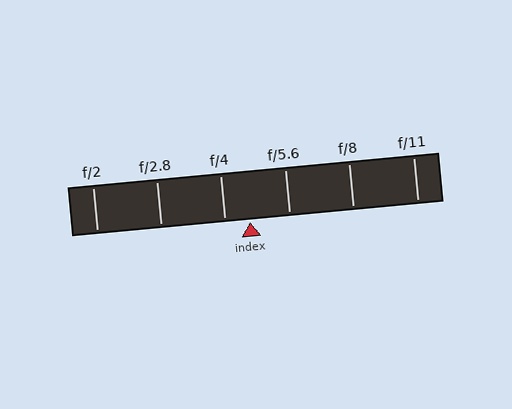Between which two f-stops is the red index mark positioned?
The index mark is between f/4 and f/5.6.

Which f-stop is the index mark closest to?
The index mark is closest to f/4.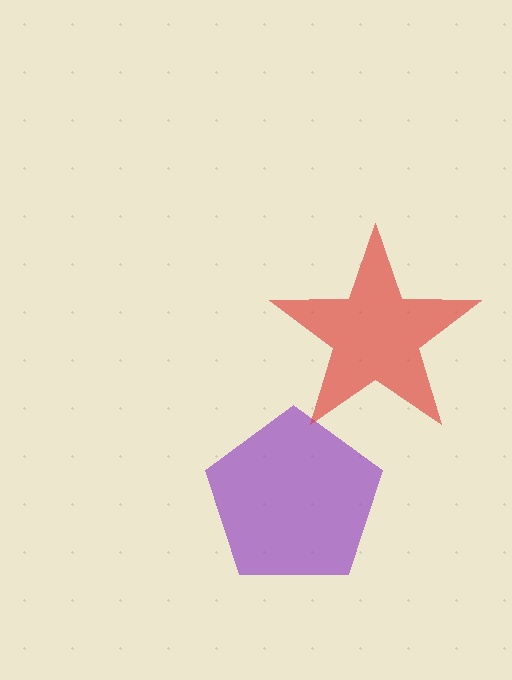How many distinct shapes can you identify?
There are 2 distinct shapes: a purple pentagon, a red star.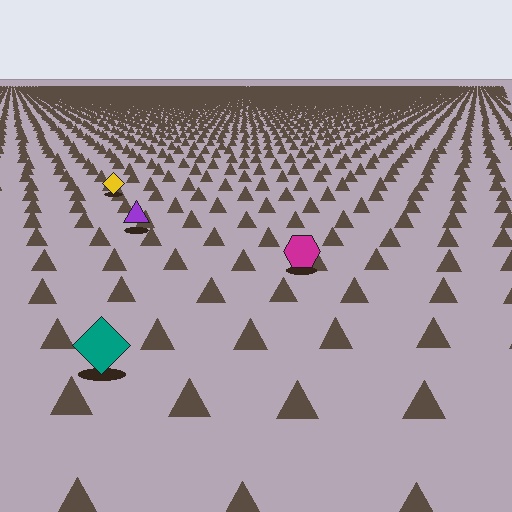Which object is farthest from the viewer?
The yellow diamond is farthest from the viewer. It appears smaller and the ground texture around it is denser.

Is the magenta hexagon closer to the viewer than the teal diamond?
No. The teal diamond is closer — you can tell from the texture gradient: the ground texture is coarser near it.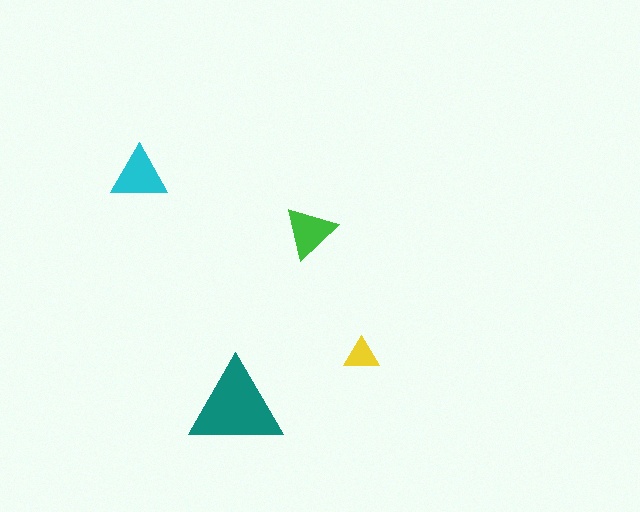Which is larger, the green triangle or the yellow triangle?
The green one.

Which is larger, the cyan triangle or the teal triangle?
The teal one.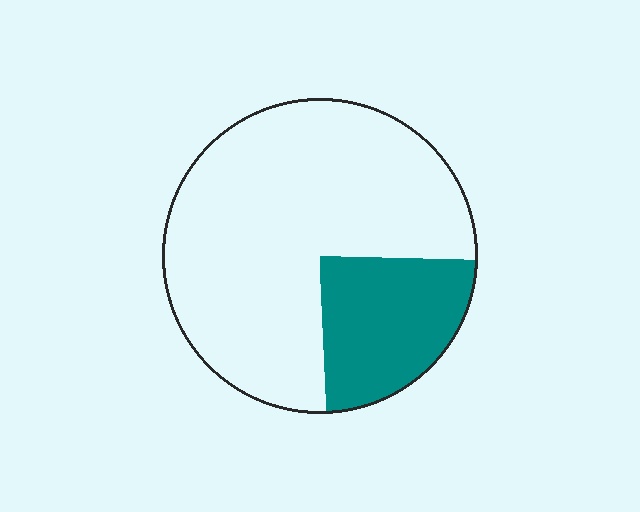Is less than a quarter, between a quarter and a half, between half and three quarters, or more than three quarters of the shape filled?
Less than a quarter.